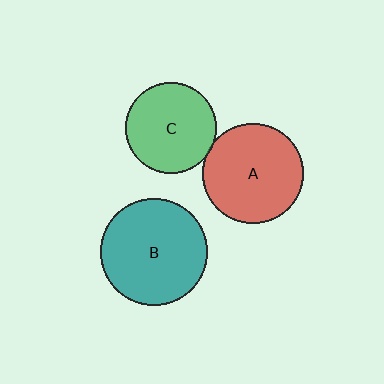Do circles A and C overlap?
Yes.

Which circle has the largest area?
Circle B (teal).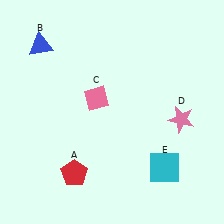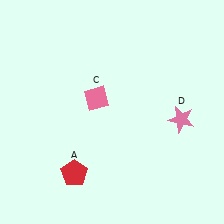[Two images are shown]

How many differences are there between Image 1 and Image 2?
There are 2 differences between the two images.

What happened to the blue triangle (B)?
The blue triangle (B) was removed in Image 2. It was in the top-left area of Image 1.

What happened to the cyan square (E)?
The cyan square (E) was removed in Image 2. It was in the bottom-right area of Image 1.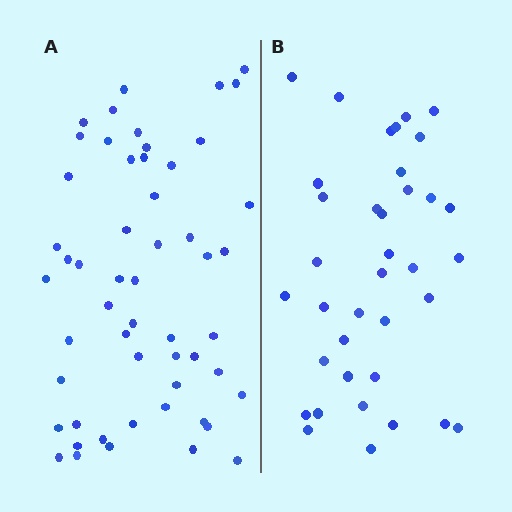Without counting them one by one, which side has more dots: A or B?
Region A (the left region) has more dots.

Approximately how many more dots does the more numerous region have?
Region A has approximately 15 more dots than region B.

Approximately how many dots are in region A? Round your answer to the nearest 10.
About 50 dots. (The exact count is 54, which rounds to 50.)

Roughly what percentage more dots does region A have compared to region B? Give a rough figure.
About 45% more.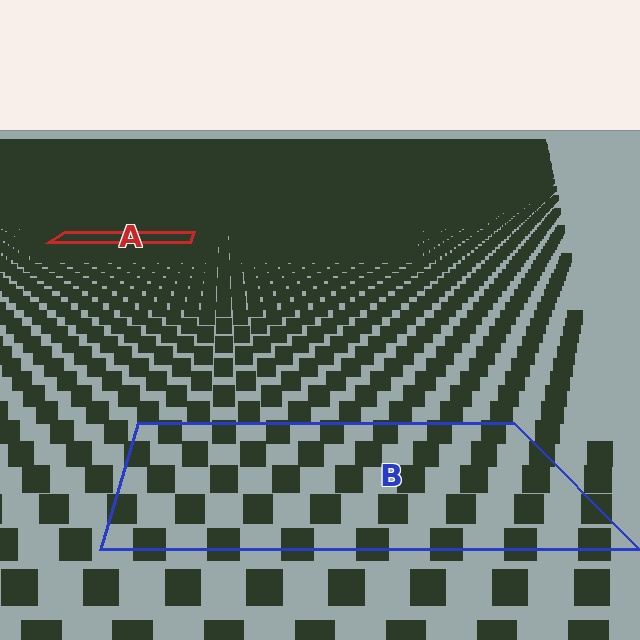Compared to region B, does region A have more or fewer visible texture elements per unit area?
Region A has more texture elements per unit area — they are packed more densely because it is farther away.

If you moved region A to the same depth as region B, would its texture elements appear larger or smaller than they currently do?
They would appear larger. At a closer depth, the same texture elements are projected at a bigger on-screen size.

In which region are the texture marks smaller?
The texture marks are smaller in region A, because it is farther away.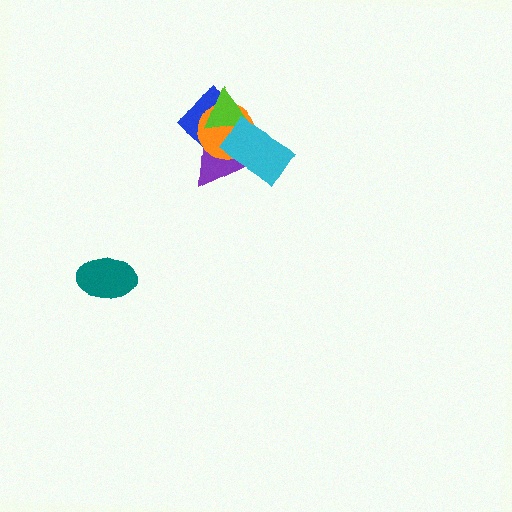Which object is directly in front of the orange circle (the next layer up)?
The lime triangle is directly in front of the orange circle.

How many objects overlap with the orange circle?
4 objects overlap with the orange circle.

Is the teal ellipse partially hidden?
No, no other shape covers it.